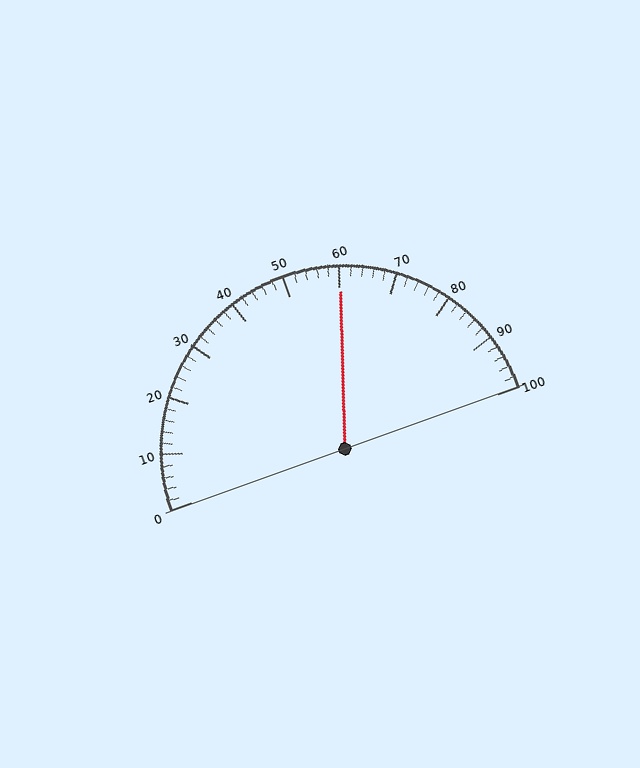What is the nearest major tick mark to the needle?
The nearest major tick mark is 60.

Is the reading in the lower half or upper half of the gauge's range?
The reading is in the upper half of the range (0 to 100).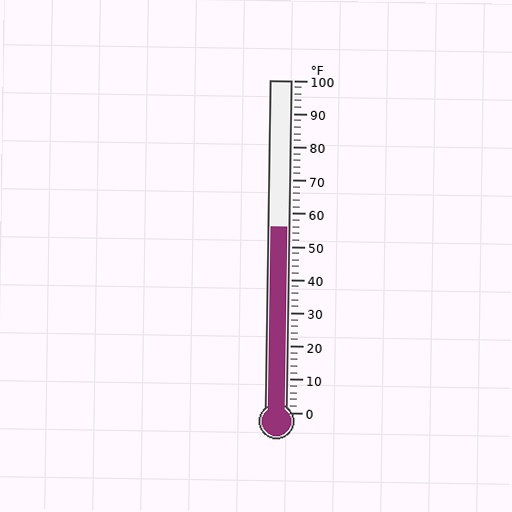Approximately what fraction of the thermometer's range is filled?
The thermometer is filled to approximately 55% of its range.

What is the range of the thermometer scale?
The thermometer scale ranges from 0°F to 100°F.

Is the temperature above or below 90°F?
The temperature is below 90°F.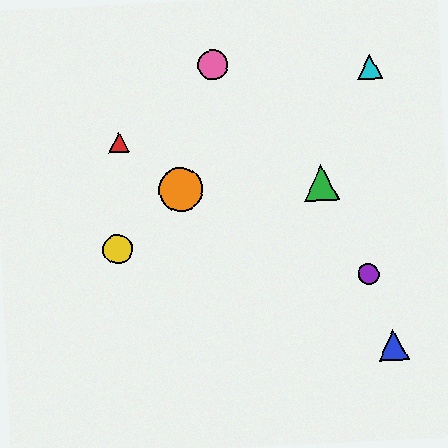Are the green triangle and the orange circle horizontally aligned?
Yes, both are at y≈183.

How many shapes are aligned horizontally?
2 shapes (the green triangle, the orange circle) are aligned horizontally.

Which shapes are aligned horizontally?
The green triangle, the orange circle are aligned horizontally.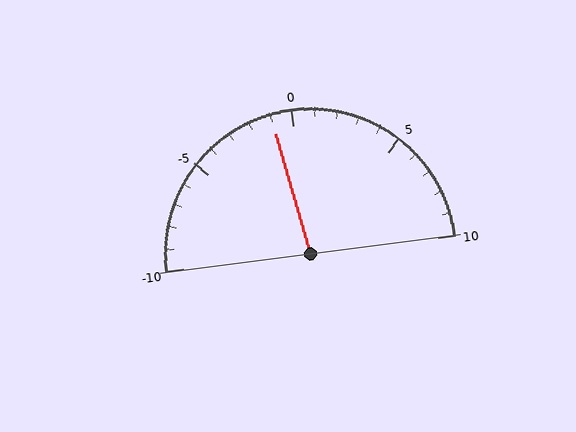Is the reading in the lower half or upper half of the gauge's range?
The reading is in the lower half of the range (-10 to 10).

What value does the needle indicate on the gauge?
The needle indicates approximately -1.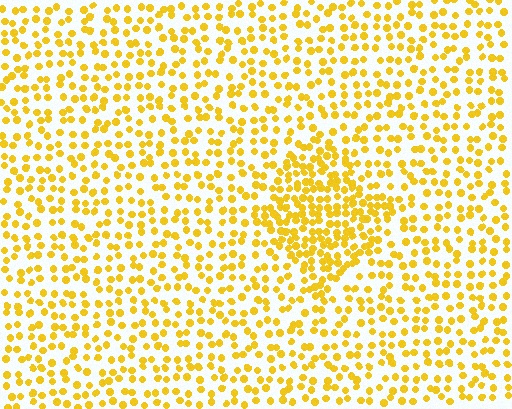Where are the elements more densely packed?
The elements are more densely packed inside the diamond boundary.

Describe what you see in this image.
The image contains small yellow elements arranged at two different densities. A diamond-shaped region is visible where the elements are more densely packed than the surrounding area.